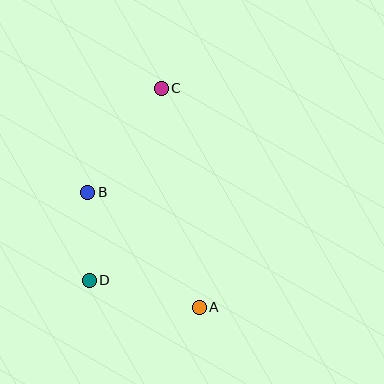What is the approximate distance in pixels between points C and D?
The distance between C and D is approximately 205 pixels.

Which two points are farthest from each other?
Points A and C are farthest from each other.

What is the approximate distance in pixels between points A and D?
The distance between A and D is approximately 113 pixels.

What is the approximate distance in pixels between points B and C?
The distance between B and C is approximately 127 pixels.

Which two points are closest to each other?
Points B and D are closest to each other.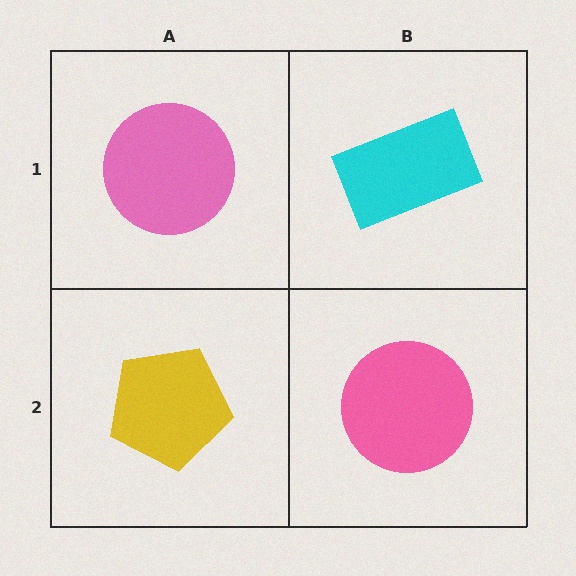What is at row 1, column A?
A pink circle.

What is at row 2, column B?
A pink circle.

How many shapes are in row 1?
2 shapes.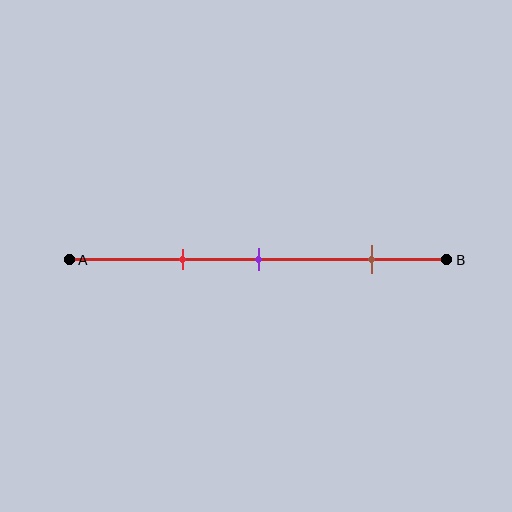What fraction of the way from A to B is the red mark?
The red mark is approximately 30% (0.3) of the way from A to B.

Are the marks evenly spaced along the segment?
No, the marks are not evenly spaced.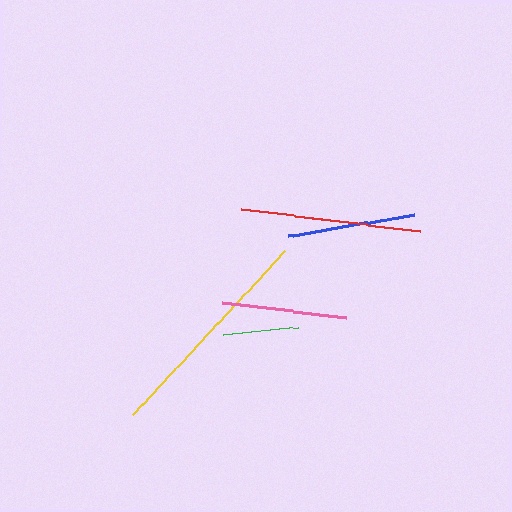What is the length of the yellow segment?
The yellow segment is approximately 224 pixels long.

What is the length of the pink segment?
The pink segment is approximately 125 pixels long.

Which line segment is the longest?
The yellow line is the longest at approximately 224 pixels.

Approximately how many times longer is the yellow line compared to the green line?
The yellow line is approximately 2.9 times the length of the green line.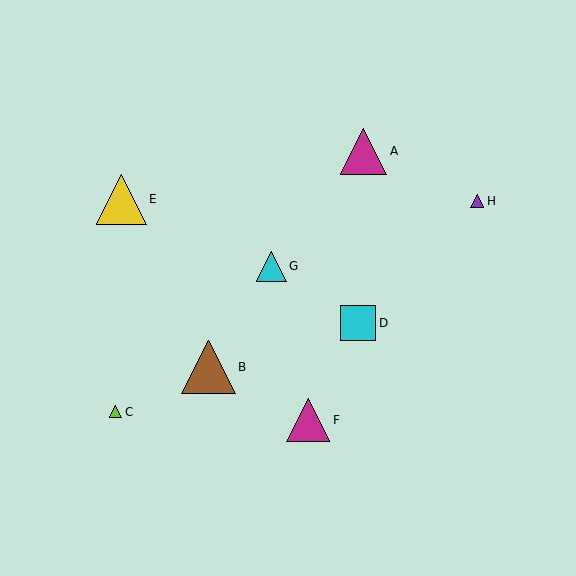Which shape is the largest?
The brown triangle (labeled B) is the largest.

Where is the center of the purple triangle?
The center of the purple triangle is at (477, 201).